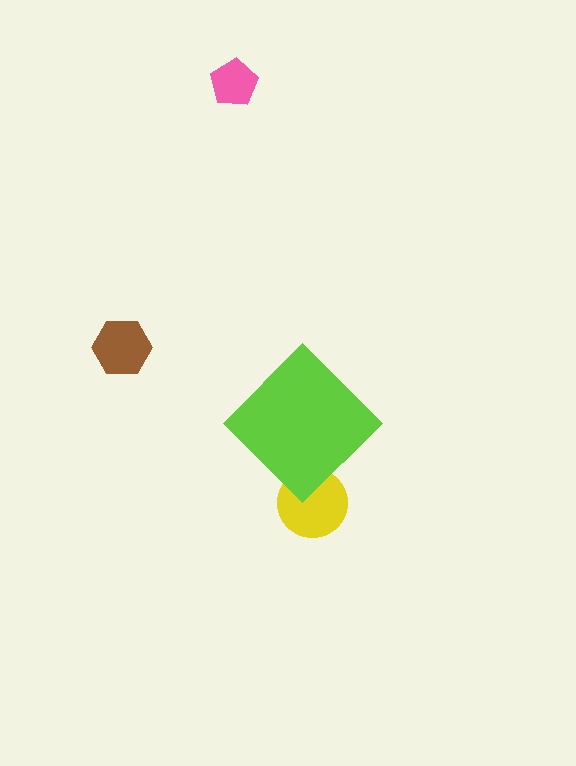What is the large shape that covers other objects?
A lime diamond.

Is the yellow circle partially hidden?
Yes, the yellow circle is partially hidden behind the lime diamond.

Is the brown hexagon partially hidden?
No, the brown hexagon is fully visible.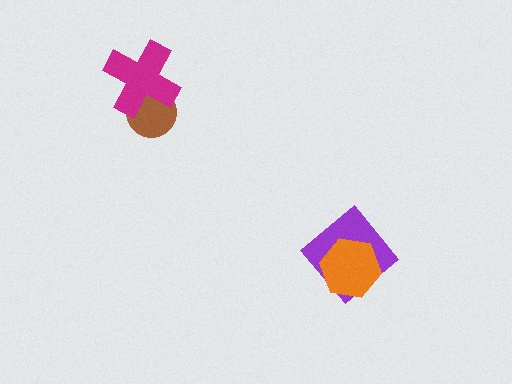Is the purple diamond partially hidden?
Yes, it is partially covered by another shape.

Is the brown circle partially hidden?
Yes, it is partially covered by another shape.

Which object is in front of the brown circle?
The magenta cross is in front of the brown circle.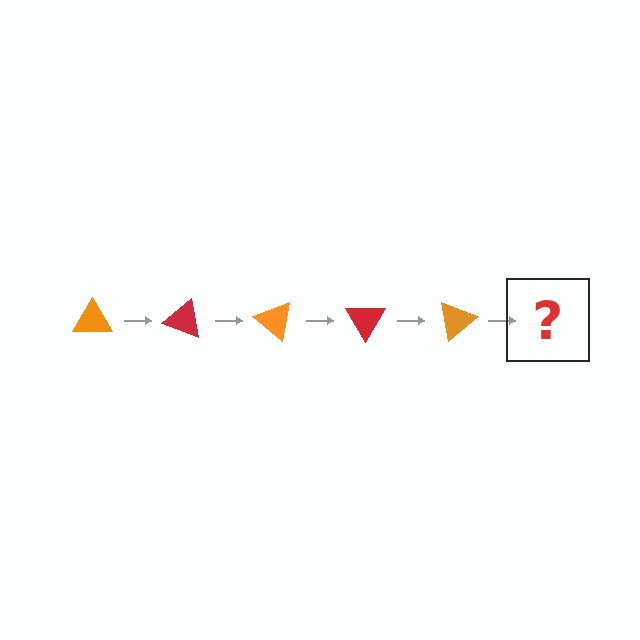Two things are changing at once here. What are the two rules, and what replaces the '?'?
The two rules are that it rotates 20 degrees each step and the color cycles through orange and red. The '?' should be a red triangle, rotated 100 degrees from the start.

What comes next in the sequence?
The next element should be a red triangle, rotated 100 degrees from the start.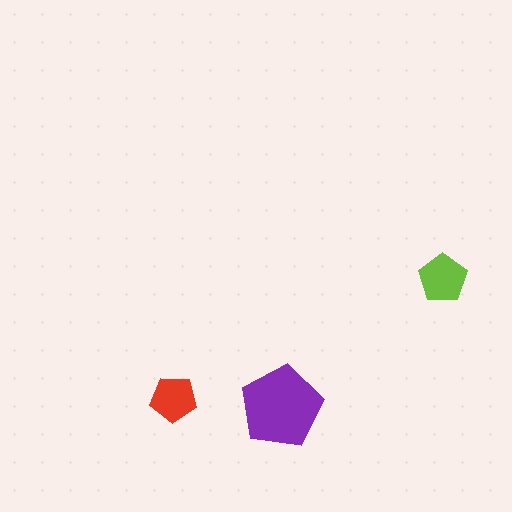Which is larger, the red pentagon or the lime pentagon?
The lime one.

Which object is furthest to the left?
The red pentagon is leftmost.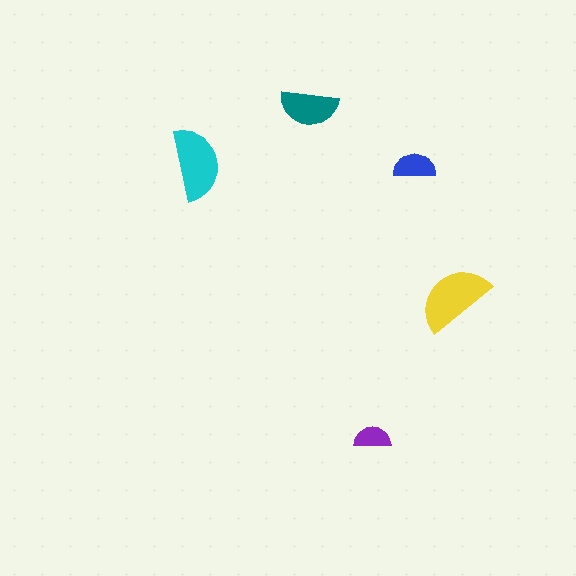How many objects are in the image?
There are 5 objects in the image.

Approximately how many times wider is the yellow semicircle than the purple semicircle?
About 2 times wider.